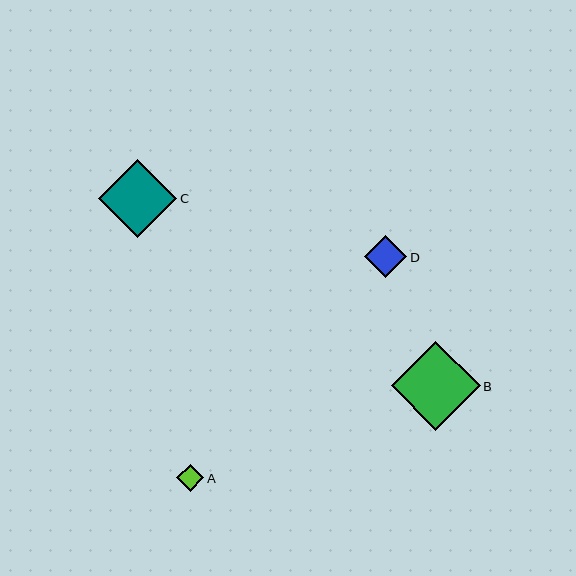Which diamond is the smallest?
Diamond A is the smallest with a size of approximately 27 pixels.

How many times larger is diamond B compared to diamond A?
Diamond B is approximately 3.3 times the size of diamond A.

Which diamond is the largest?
Diamond B is the largest with a size of approximately 89 pixels.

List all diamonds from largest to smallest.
From largest to smallest: B, C, D, A.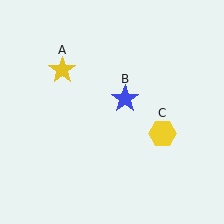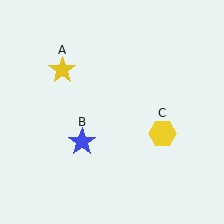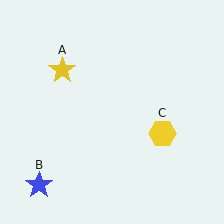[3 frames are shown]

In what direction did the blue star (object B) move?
The blue star (object B) moved down and to the left.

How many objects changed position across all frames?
1 object changed position: blue star (object B).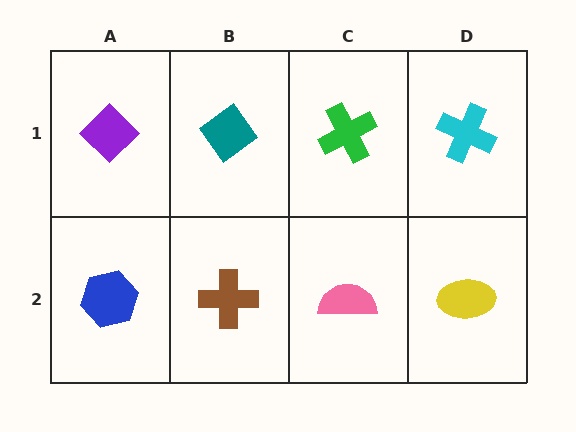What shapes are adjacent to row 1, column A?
A blue hexagon (row 2, column A), a teal diamond (row 1, column B).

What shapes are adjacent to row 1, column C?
A pink semicircle (row 2, column C), a teal diamond (row 1, column B), a cyan cross (row 1, column D).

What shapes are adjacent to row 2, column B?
A teal diamond (row 1, column B), a blue hexagon (row 2, column A), a pink semicircle (row 2, column C).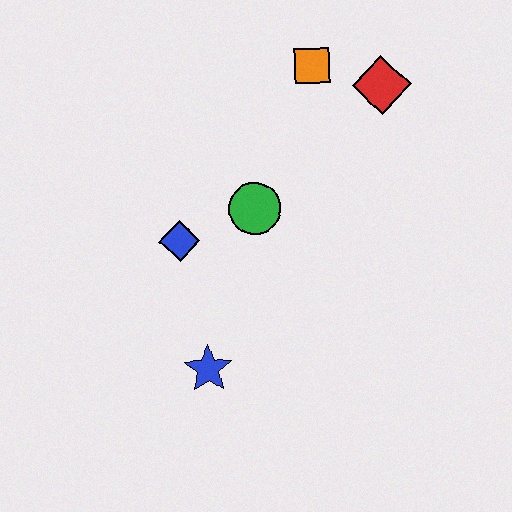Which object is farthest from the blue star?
The red diamond is farthest from the blue star.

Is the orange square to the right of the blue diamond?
Yes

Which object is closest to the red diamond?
The orange square is closest to the red diamond.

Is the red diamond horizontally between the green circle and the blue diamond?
No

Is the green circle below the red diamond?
Yes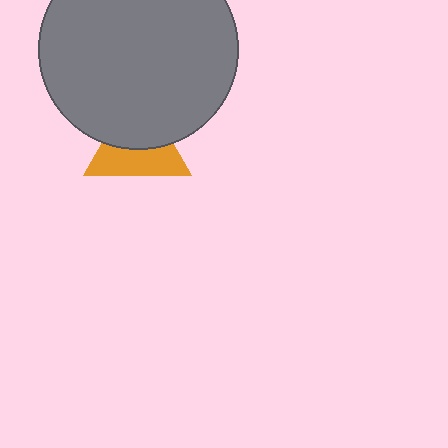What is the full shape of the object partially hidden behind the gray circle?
The partially hidden object is an orange triangle.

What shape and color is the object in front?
The object in front is a gray circle.